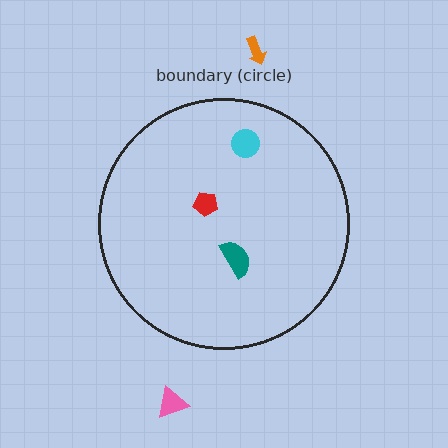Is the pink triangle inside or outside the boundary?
Outside.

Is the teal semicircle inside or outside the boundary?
Inside.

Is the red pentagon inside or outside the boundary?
Inside.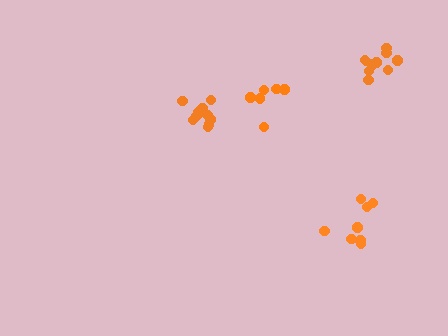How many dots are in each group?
Group 1: 6 dots, Group 2: 8 dots, Group 3: 10 dots, Group 4: 11 dots (35 total).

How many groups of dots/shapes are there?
There are 4 groups.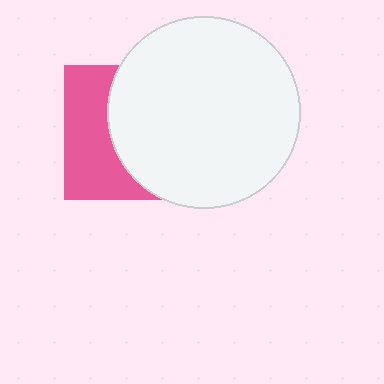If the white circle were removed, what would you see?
You would see the complete pink square.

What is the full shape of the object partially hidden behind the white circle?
The partially hidden object is a pink square.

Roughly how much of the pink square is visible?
A small part of it is visible (roughly 41%).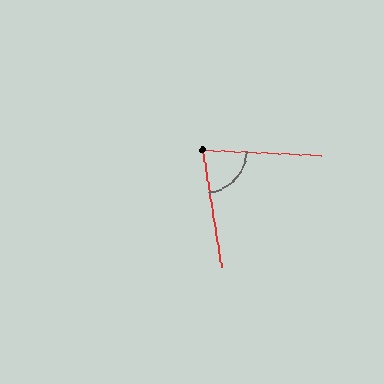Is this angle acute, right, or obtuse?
It is acute.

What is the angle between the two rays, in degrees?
Approximately 78 degrees.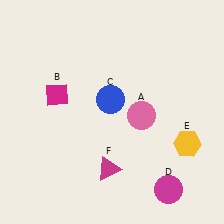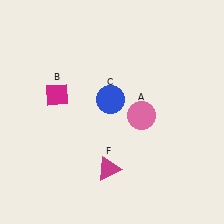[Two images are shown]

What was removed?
The magenta circle (D), the yellow hexagon (E) were removed in Image 2.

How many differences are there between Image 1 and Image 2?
There are 2 differences between the two images.